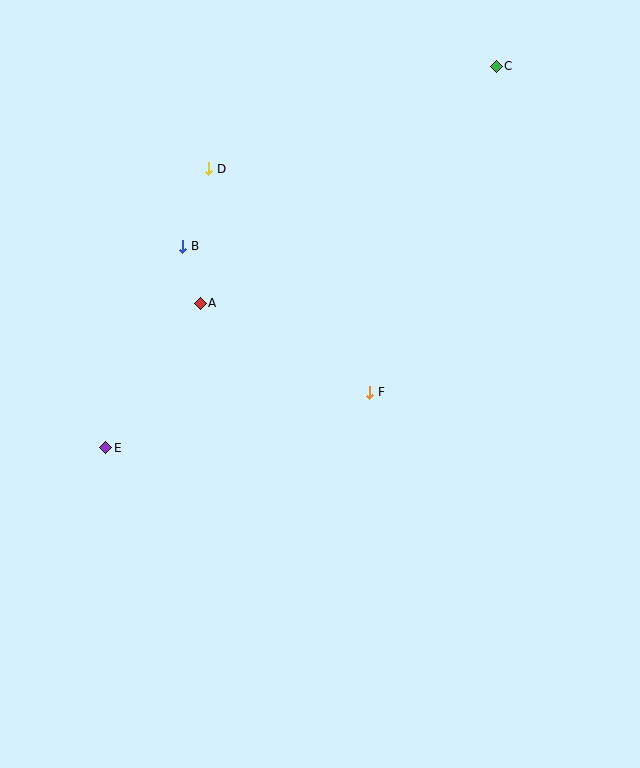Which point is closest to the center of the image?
Point F at (370, 392) is closest to the center.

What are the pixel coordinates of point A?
Point A is at (200, 303).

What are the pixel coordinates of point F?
Point F is at (370, 392).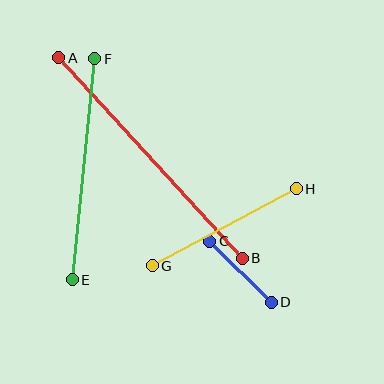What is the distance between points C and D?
The distance is approximately 87 pixels.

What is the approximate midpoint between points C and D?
The midpoint is at approximately (241, 272) pixels.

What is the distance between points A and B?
The distance is approximately 272 pixels.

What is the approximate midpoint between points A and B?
The midpoint is at approximately (150, 158) pixels.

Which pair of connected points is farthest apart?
Points A and B are farthest apart.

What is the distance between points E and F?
The distance is approximately 222 pixels.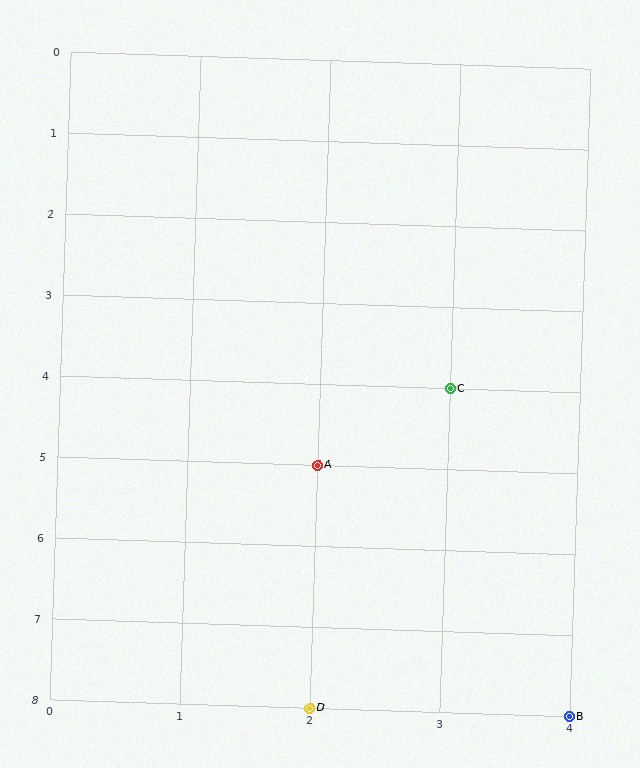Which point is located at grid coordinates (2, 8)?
Point D is at (2, 8).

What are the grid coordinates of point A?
Point A is at grid coordinates (2, 5).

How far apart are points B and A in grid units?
Points B and A are 2 columns and 3 rows apart (about 3.6 grid units diagonally).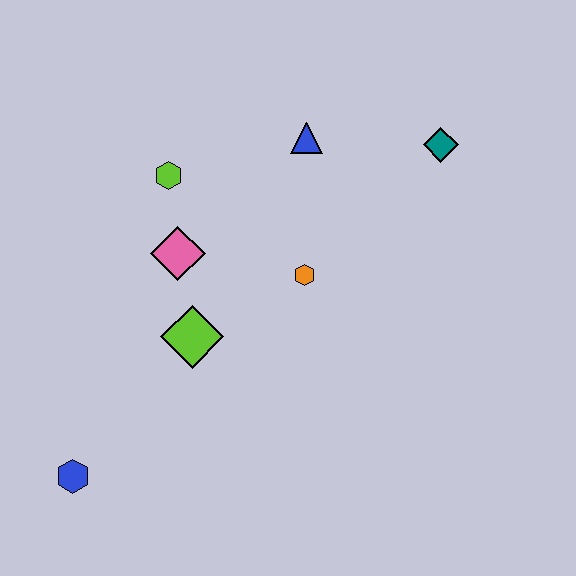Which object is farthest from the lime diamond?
The teal diamond is farthest from the lime diamond.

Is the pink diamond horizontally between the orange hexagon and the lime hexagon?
Yes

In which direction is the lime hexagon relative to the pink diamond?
The lime hexagon is above the pink diamond.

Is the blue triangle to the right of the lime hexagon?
Yes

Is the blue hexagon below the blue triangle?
Yes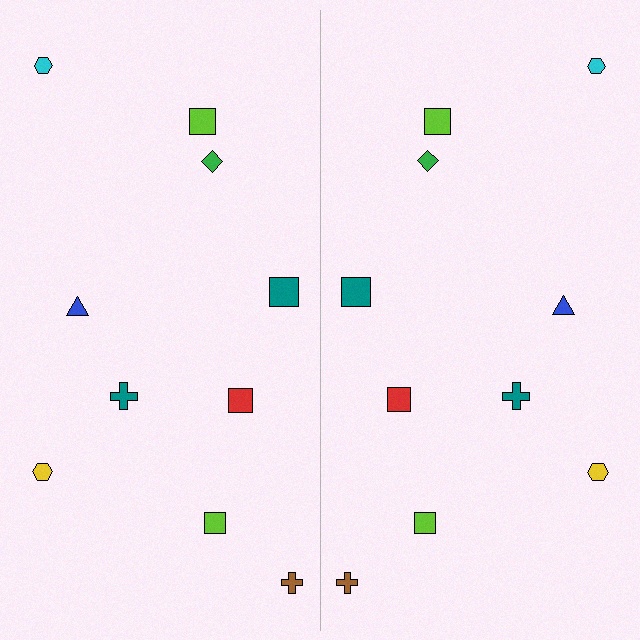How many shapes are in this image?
There are 20 shapes in this image.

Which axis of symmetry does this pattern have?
The pattern has a vertical axis of symmetry running through the center of the image.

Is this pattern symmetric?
Yes, this pattern has bilateral (reflection) symmetry.